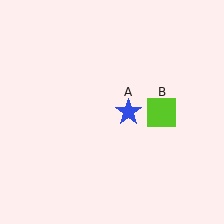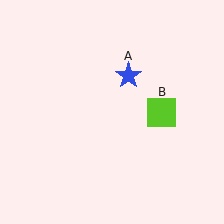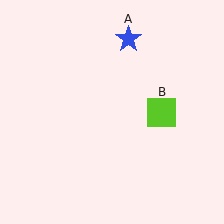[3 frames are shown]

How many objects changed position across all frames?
1 object changed position: blue star (object A).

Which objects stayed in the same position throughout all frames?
Lime square (object B) remained stationary.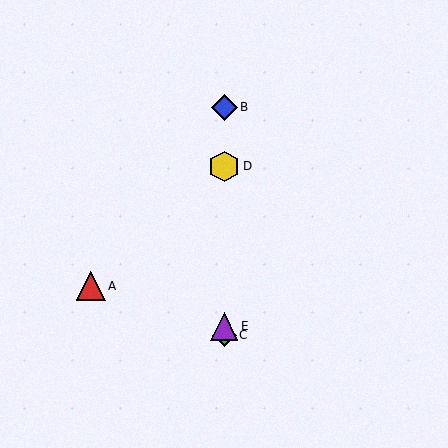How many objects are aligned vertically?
4 objects (B, C, D, E) are aligned vertically.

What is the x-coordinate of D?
Object D is at x≈224.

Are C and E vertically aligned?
Yes, both are at x≈224.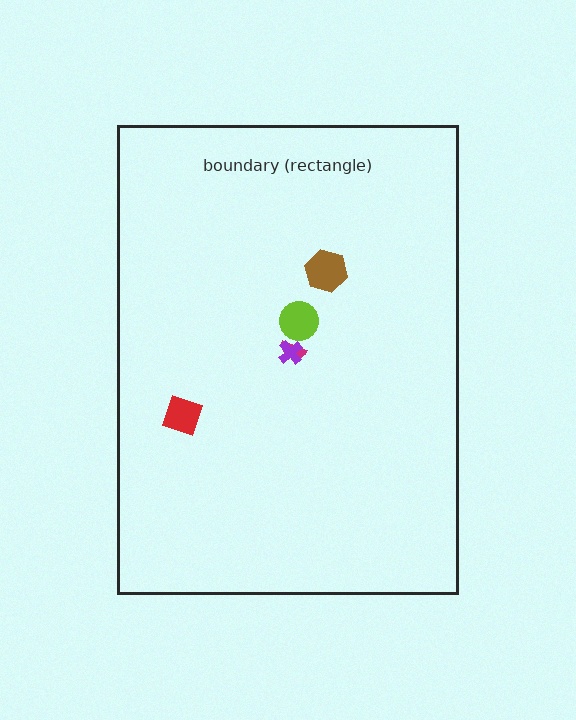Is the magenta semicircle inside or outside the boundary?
Inside.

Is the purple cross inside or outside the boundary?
Inside.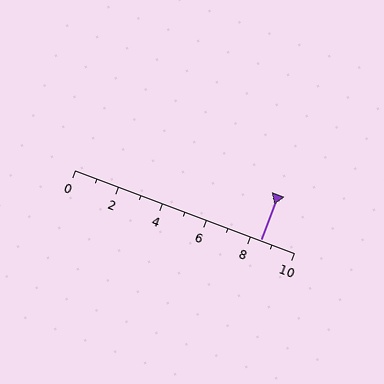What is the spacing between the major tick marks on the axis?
The major ticks are spaced 2 apart.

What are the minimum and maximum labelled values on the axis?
The axis runs from 0 to 10.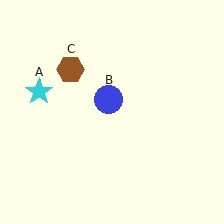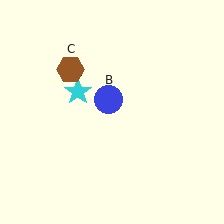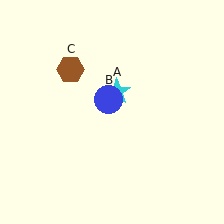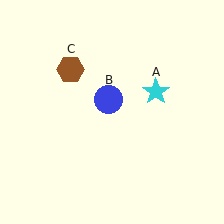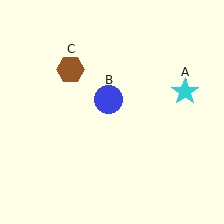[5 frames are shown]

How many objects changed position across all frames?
1 object changed position: cyan star (object A).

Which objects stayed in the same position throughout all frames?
Blue circle (object B) and brown hexagon (object C) remained stationary.